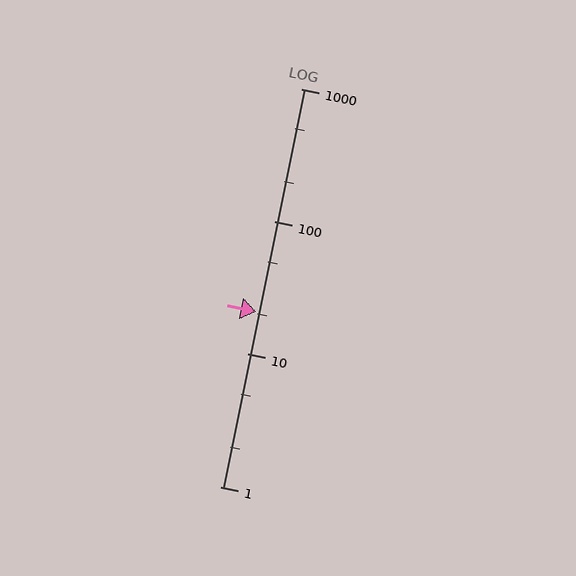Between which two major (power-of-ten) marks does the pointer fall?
The pointer is between 10 and 100.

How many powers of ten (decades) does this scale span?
The scale spans 3 decades, from 1 to 1000.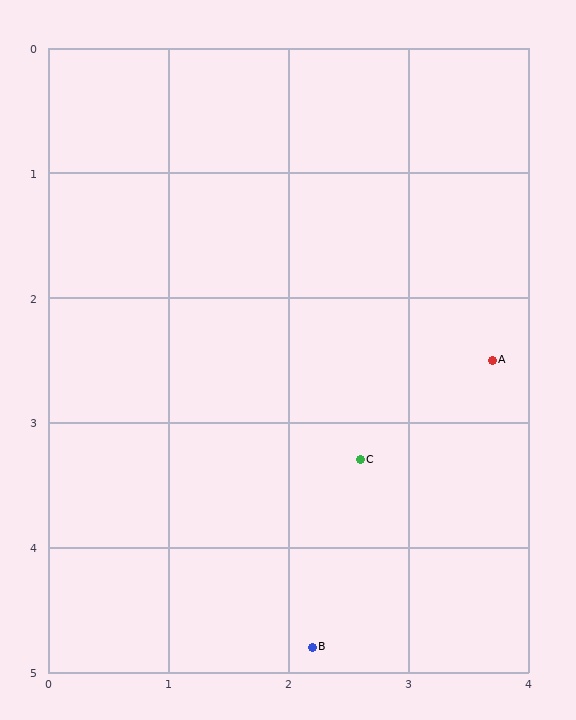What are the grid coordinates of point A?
Point A is at approximately (3.7, 2.5).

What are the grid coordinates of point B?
Point B is at approximately (2.2, 4.8).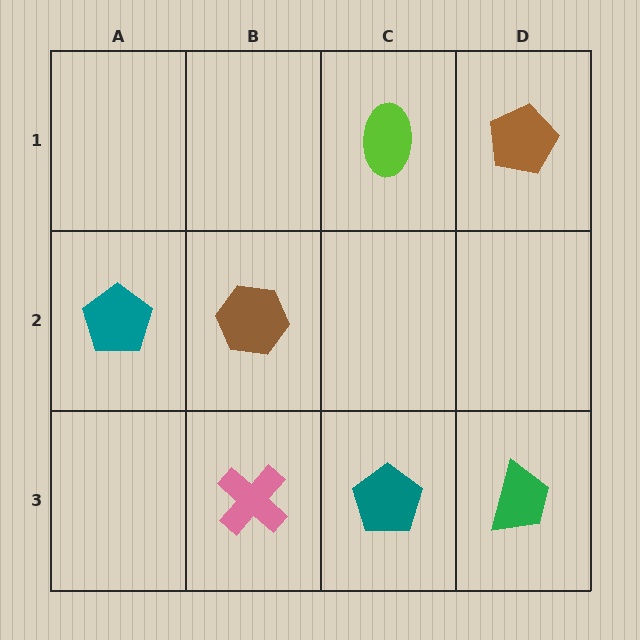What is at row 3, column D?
A green trapezoid.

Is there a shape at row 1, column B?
No, that cell is empty.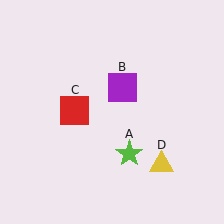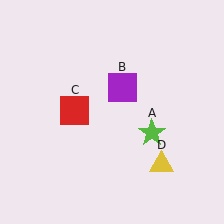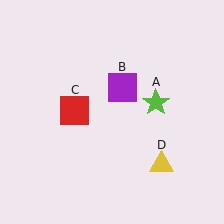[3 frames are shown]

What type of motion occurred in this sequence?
The lime star (object A) rotated counterclockwise around the center of the scene.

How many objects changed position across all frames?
1 object changed position: lime star (object A).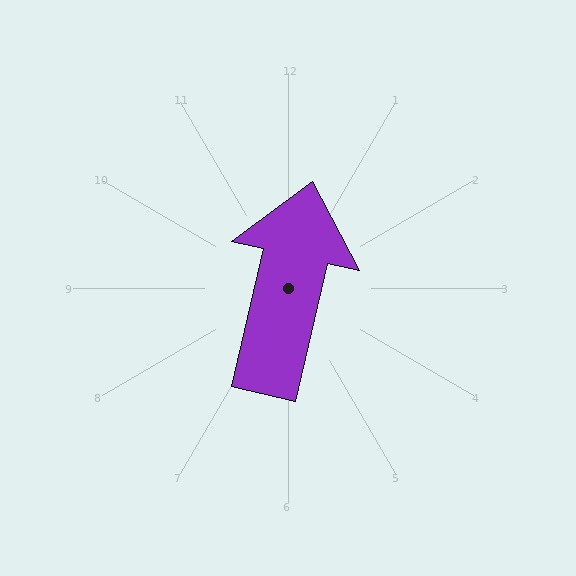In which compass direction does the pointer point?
North.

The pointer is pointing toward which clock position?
Roughly 12 o'clock.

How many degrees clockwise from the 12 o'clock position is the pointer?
Approximately 13 degrees.